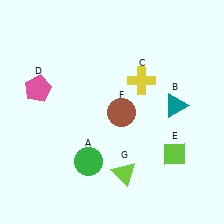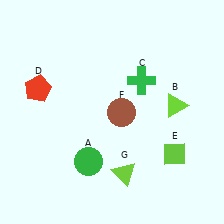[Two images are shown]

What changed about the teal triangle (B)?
In Image 1, B is teal. In Image 2, it changed to lime.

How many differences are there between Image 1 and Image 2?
There are 3 differences between the two images.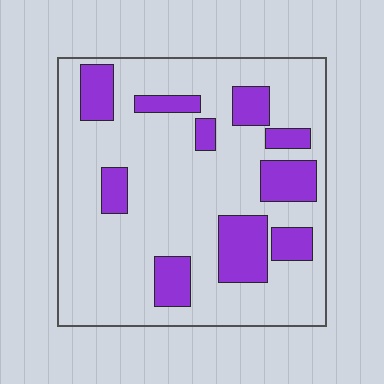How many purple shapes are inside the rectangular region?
10.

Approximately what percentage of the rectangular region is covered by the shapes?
Approximately 25%.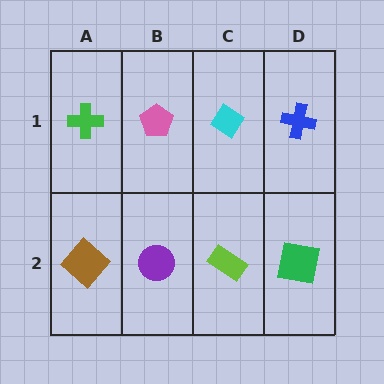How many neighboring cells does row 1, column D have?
2.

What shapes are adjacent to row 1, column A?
A brown diamond (row 2, column A), a pink pentagon (row 1, column B).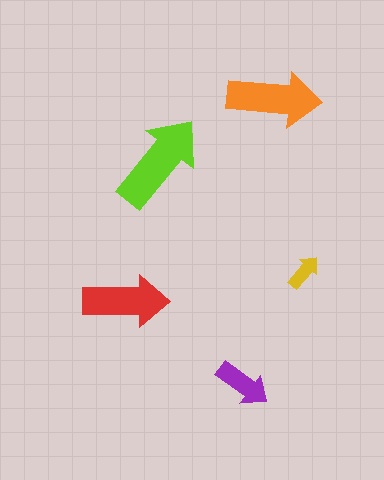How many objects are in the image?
There are 5 objects in the image.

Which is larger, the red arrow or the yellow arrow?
The red one.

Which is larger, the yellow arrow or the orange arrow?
The orange one.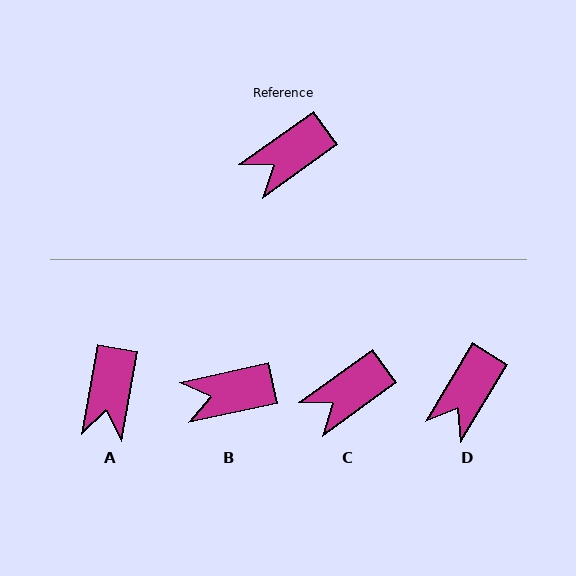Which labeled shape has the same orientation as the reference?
C.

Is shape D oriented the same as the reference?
No, it is off by about 23 degrees.